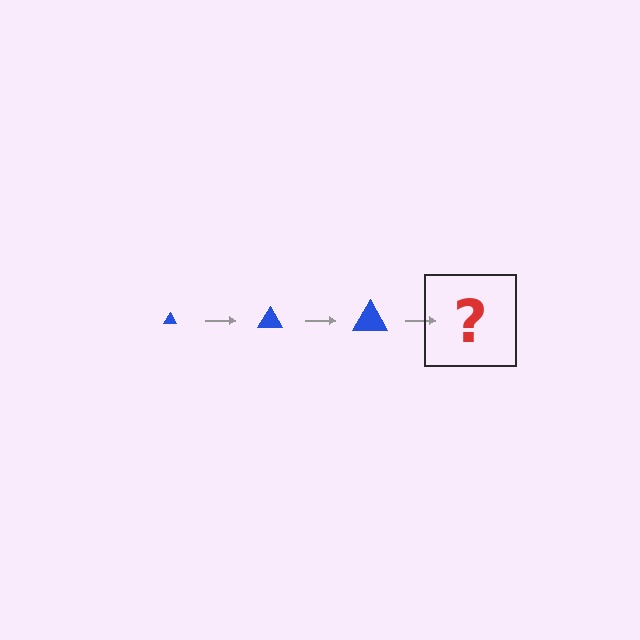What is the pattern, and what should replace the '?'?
The pattern is that the triangle gets progressively larger each step. The '?' should be a blue triangle, larger than the previous one.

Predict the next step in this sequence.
The next step is a blue triangle, larger than the previous one.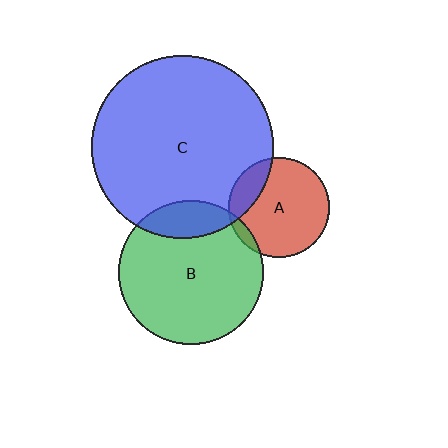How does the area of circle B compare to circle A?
Approximately 2.1 times.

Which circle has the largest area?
Circle C (blue).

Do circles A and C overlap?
Yes.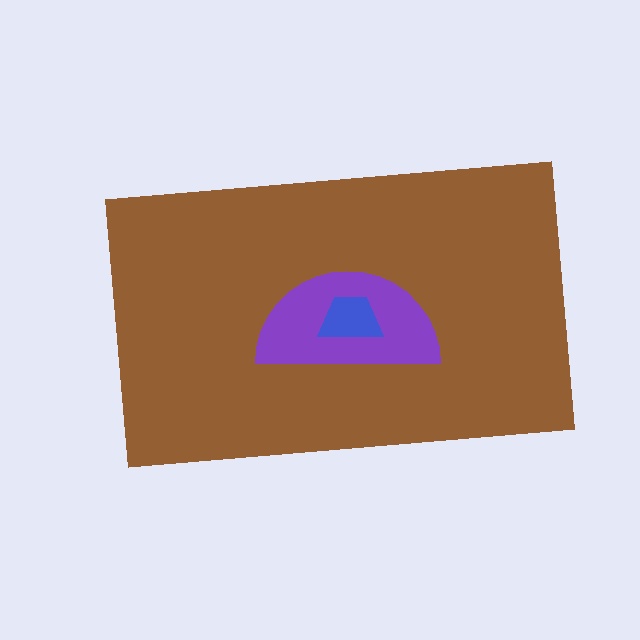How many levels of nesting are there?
3.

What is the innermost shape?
The blue trapezoid.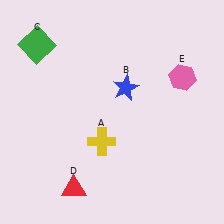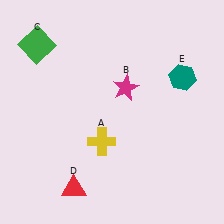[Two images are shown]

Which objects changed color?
B changed from blue to magenta. E changed from pink to teal.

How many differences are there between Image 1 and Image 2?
There are 2 differences between the two images.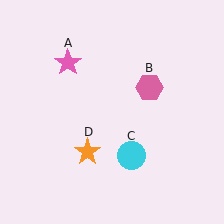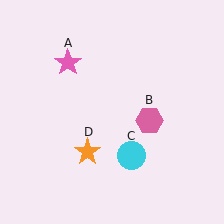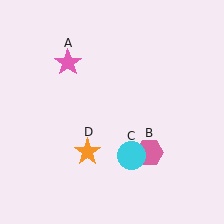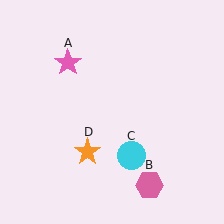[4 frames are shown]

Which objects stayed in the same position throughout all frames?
Pink star (object A) and cyan circle (object C) and orange star (object D) remained stationary.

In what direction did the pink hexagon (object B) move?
The pink hexagon (object B) moved down.